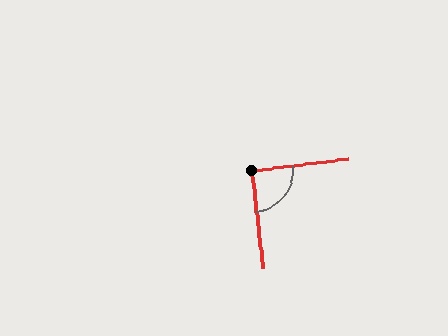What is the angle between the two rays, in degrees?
Approximately 90 degrees.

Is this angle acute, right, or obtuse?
It is approximately a right angle.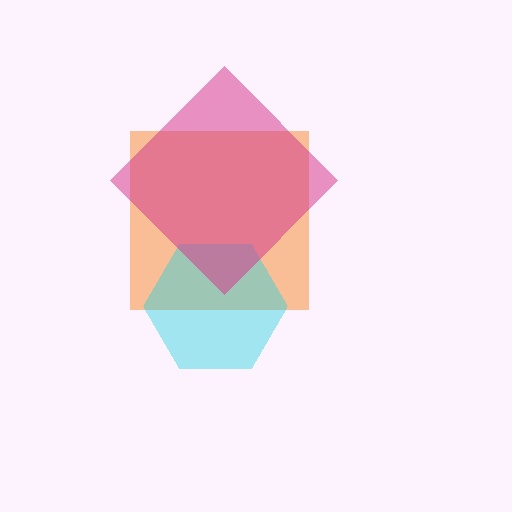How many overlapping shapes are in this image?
There are 3 overlapping shapes in the image.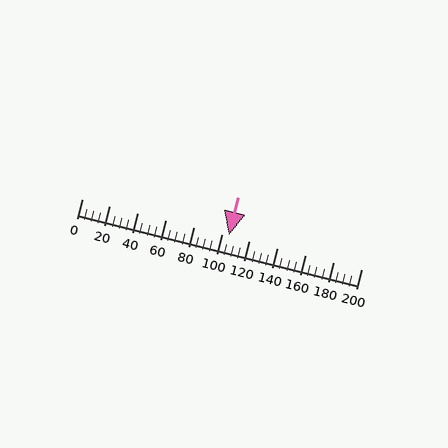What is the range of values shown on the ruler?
The ruler shows values from 0 to 200.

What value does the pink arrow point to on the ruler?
The pink arrow points to approximately 105.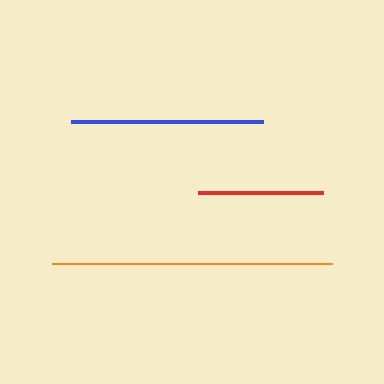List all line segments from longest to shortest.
From longest to shortest: orange, blue, red.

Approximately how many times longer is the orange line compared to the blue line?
The orange line is approximately 1.5 times the length of the blue line.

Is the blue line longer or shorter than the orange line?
The orange line is longer than the blue line.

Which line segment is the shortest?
The red line is the shortest at approximately 125 pixels.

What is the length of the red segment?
The red segment is approximately 125 pixels long.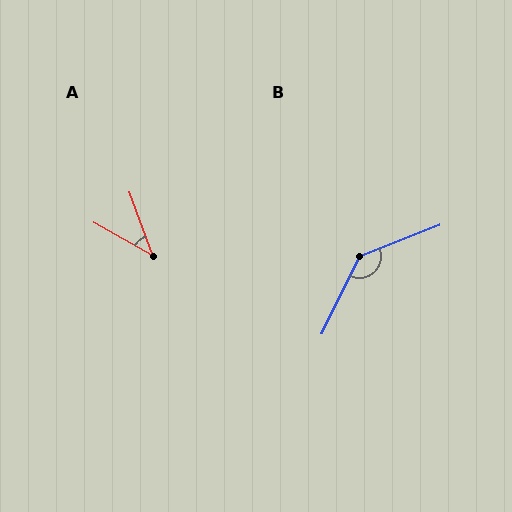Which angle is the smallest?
A, at approximately 41 degrees.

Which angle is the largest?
B, at approximately 137 degrees.